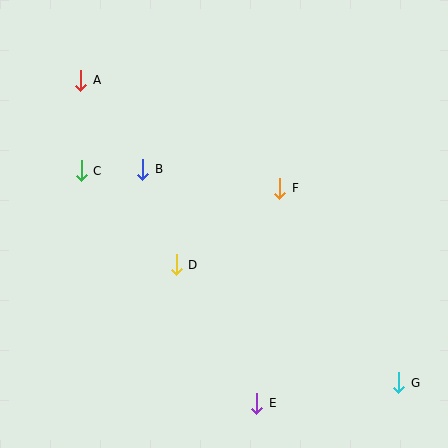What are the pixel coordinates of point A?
Point A is at (81, 80).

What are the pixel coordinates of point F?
Point F is at (280, 188).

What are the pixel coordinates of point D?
Point D is at (176, 265).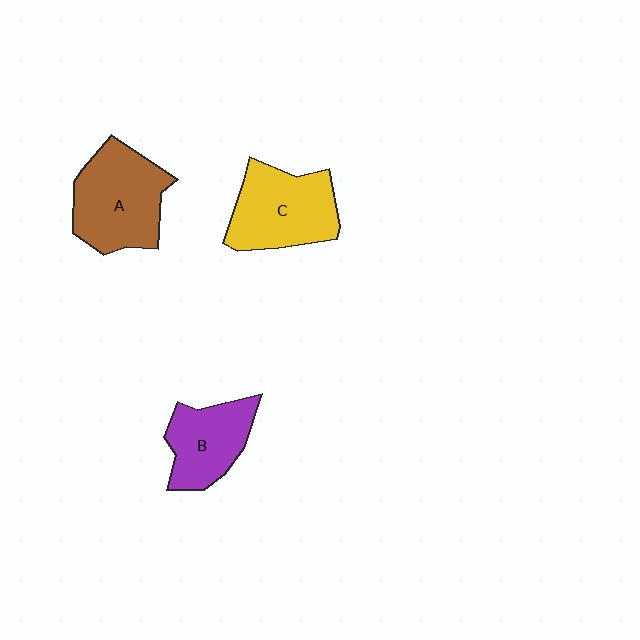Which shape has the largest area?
Shape A (brown).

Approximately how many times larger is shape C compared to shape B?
Approximately 1.3 times.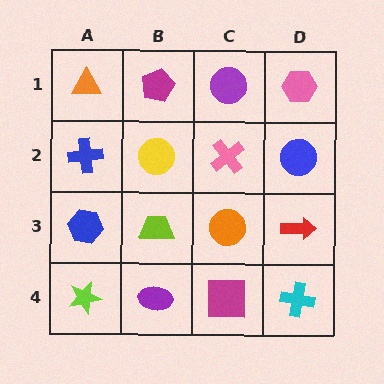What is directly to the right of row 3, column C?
A red arrow.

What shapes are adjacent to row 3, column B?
A yellow circle (row 2, column B), a purple ellipse (row 4, column B), a blue hexagon (row 3, column A), an orange circle (row 3, column C).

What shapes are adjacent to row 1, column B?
A yellow circle (row 2, column B), an orange triangle (row 1, column A), a purple circle (row 1, column C).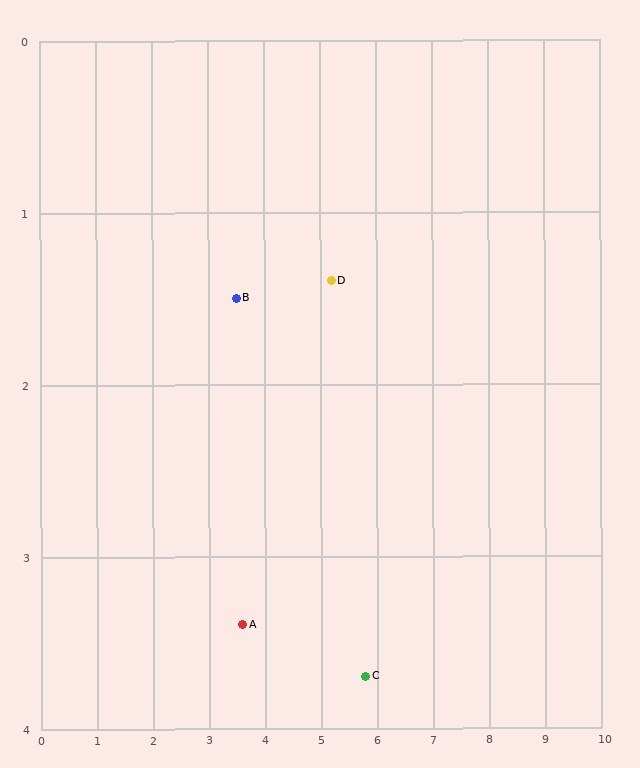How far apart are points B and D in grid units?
Points B and D are about 1.7 grid units apart.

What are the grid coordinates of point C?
Point C is at approximately (5.8, 3.7).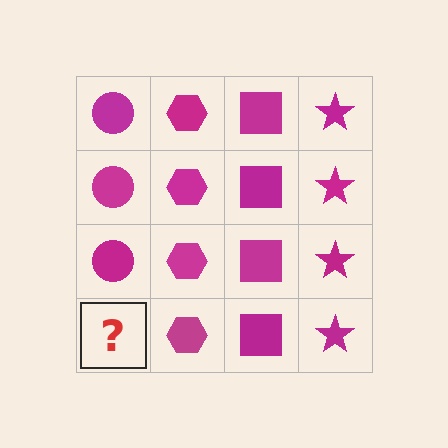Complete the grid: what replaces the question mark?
The question mark should be replaced with a magenta circle.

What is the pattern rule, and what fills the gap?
The rule is that each column has a consistent shape. The gap should be filled with a magenta circle.